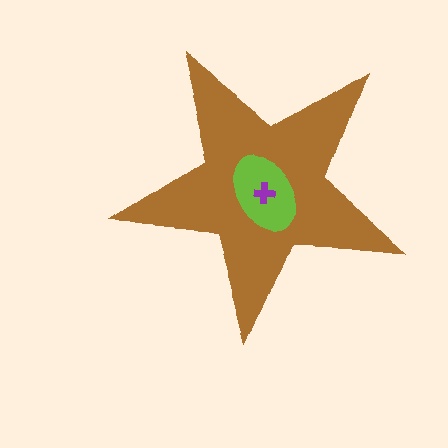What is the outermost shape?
The brown star.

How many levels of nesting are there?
3.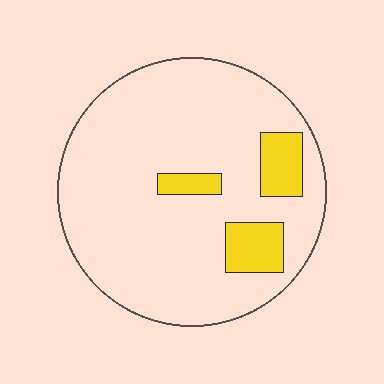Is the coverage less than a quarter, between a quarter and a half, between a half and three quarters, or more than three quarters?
Less than a quarter.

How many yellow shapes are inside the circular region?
3.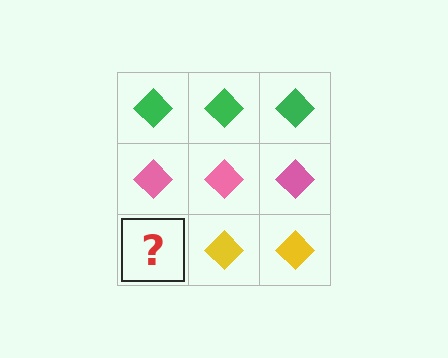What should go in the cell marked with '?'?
The missing cell should contain a yellow diamond.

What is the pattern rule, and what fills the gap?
The rule is that each row has a consistent color. The gap should be filled with a yellow diamond.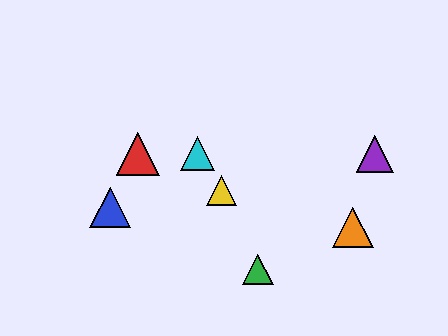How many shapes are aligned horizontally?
3 shapes (the red triangle, the purple triangle, the cyan triangle) are aligned horizontally.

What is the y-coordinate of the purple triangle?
The purple triangle is at y≈154.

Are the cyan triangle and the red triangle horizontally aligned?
Yes, both are at y≈154.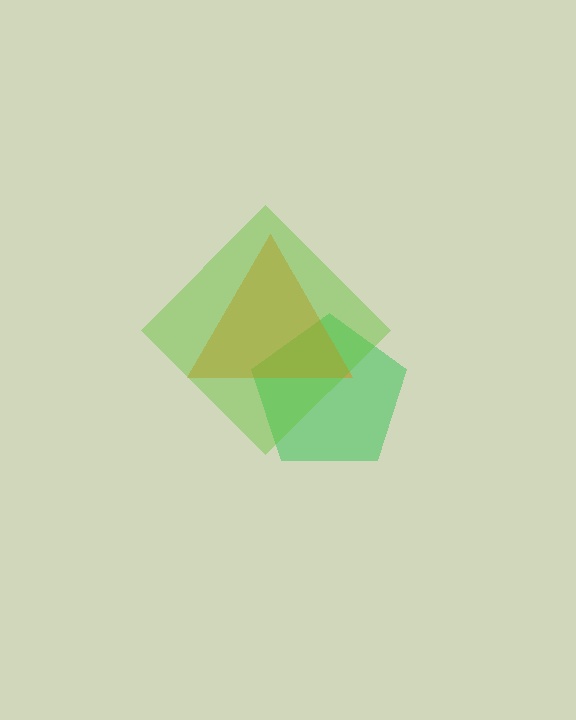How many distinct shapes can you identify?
There are 3 distinct shapes: a green pentagon, an orange triangle, a lime diamond.